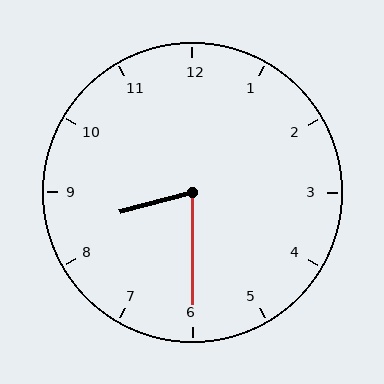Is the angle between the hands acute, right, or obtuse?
It is acute.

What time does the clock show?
8:30.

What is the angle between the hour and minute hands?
Approximately 75 degrees.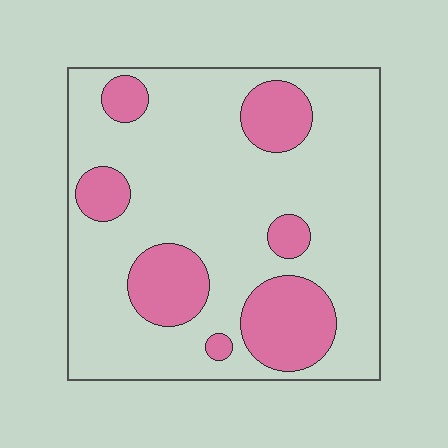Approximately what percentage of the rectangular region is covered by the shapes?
Approximately 25%.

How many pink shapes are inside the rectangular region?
7.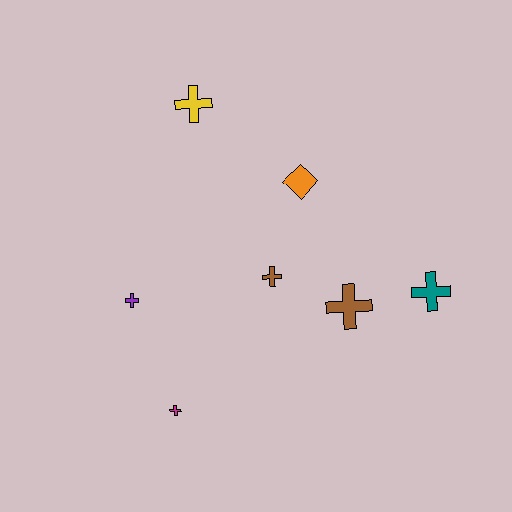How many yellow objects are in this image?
There is 1 yellow object.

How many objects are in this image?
There are 7 objects.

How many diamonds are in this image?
There is 1 diamond.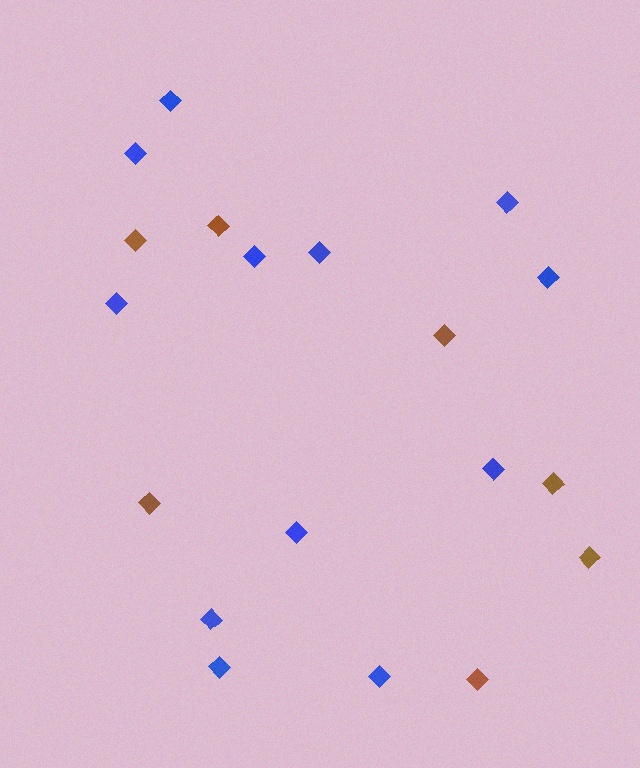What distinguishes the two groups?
There are 2 groups: one group of blue diamonds (12) and one group of brown diamonds (7).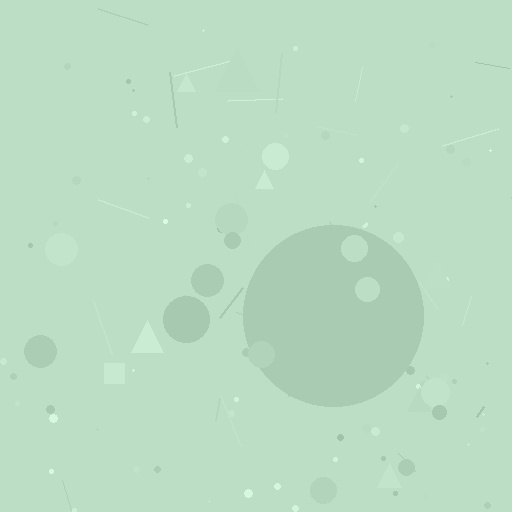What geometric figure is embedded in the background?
A circle is embedded in the background.